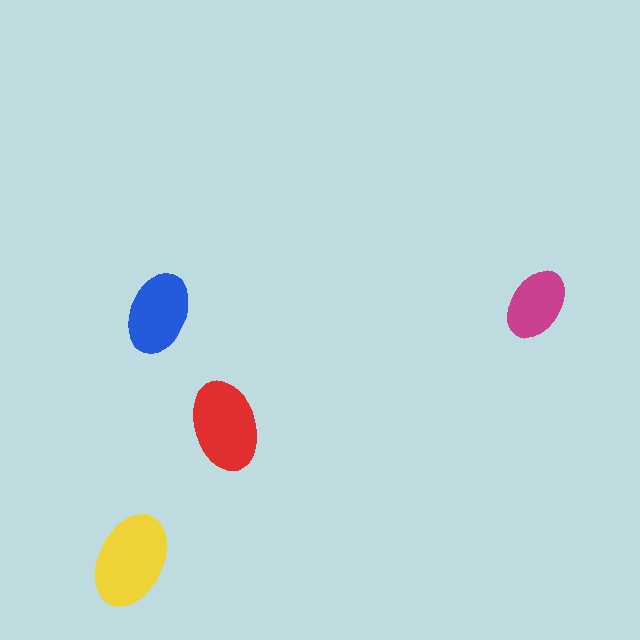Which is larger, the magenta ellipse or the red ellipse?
The red one.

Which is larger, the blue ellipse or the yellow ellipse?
The yellow one.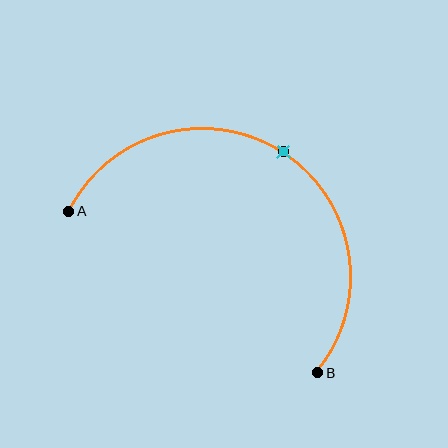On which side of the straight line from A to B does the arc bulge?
The arc bulges above the straight line connecting A and B.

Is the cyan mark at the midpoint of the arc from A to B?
Yes. The cyan mark lies on the arc at equal arc-length from both A and B — it is the arc midpoint.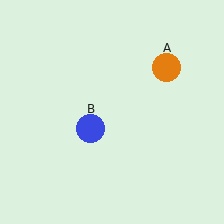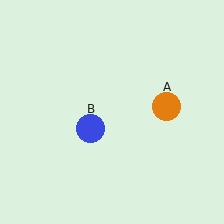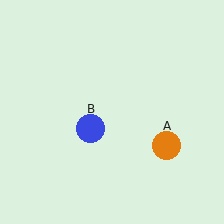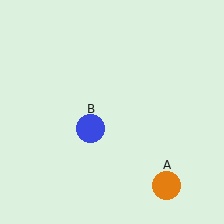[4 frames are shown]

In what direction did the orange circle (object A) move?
The orange circle (object A) moved down.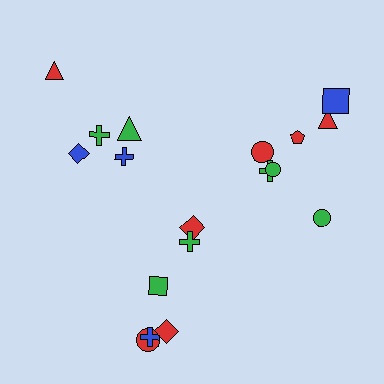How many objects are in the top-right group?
There are 7 objects.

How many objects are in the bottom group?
There are 6 objects.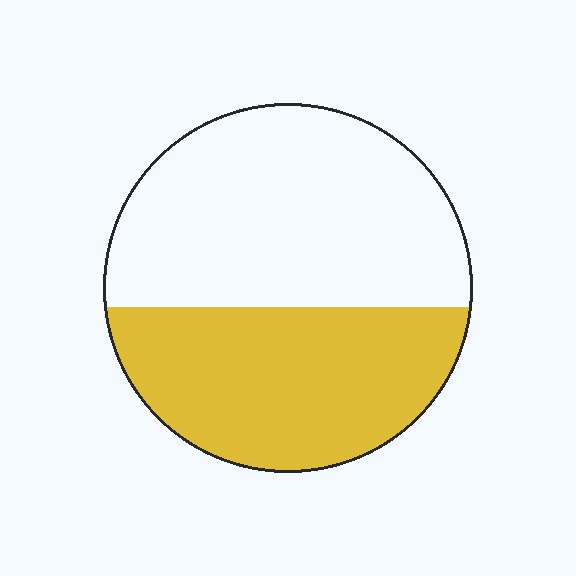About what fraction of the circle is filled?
About two fifths (2/5).